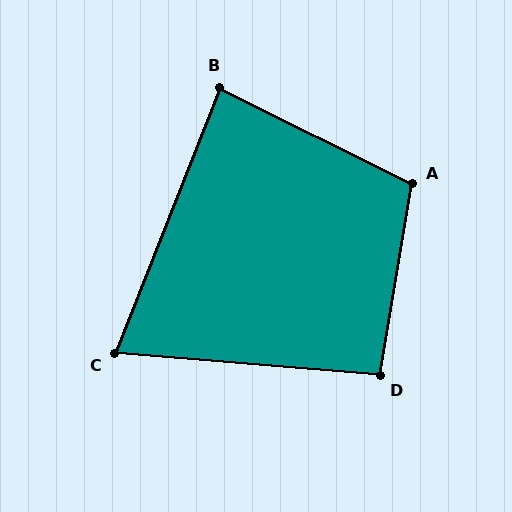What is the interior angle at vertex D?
Approximately 95 degrees (approximately right).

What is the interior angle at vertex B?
Approximately 85 degrees (approximately right).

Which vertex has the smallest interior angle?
C, at approximately 73 degrees.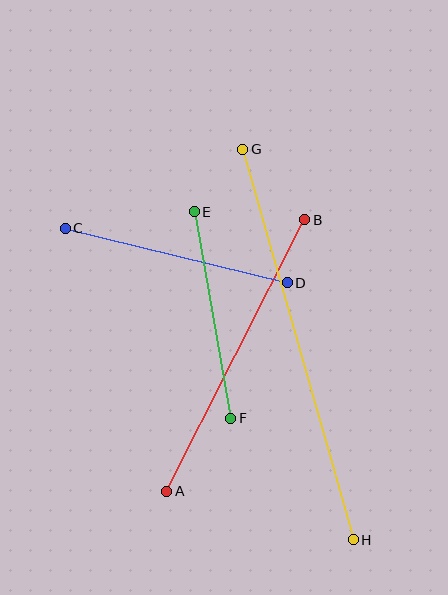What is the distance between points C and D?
The distance is approximately 229 pixels.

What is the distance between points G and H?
The distance is approximately 405 pixels.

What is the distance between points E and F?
The distance is approximately 210 pixels.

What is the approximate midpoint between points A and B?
The midpoint is at approximately (236, 355) pixels.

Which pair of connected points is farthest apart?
Points G and H are farthest apart.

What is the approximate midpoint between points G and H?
The midpoint is at approximately (298, 345) pixels.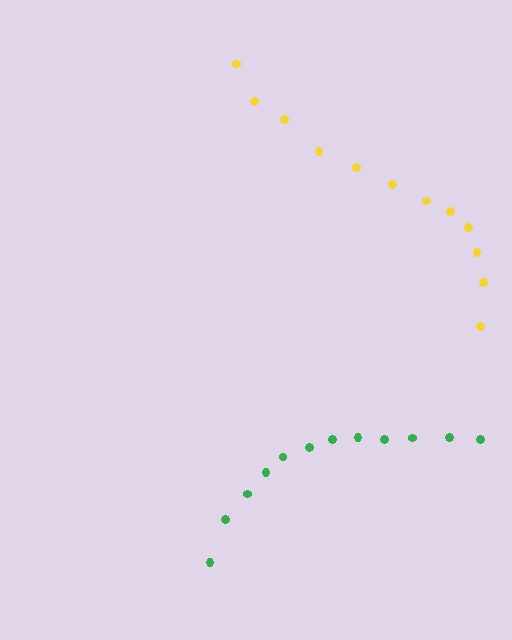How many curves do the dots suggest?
There are 2 distinct paths.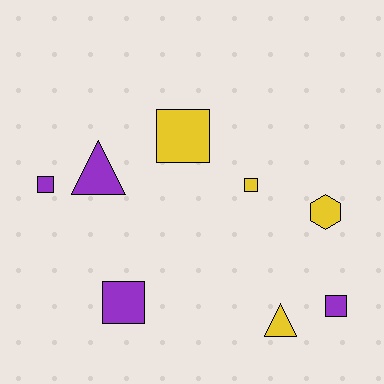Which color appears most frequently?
Purple, with 4 objects.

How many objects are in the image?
There are 8 objects.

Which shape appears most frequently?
Square, with 5 objects.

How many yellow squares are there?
There are 2 yellow squares.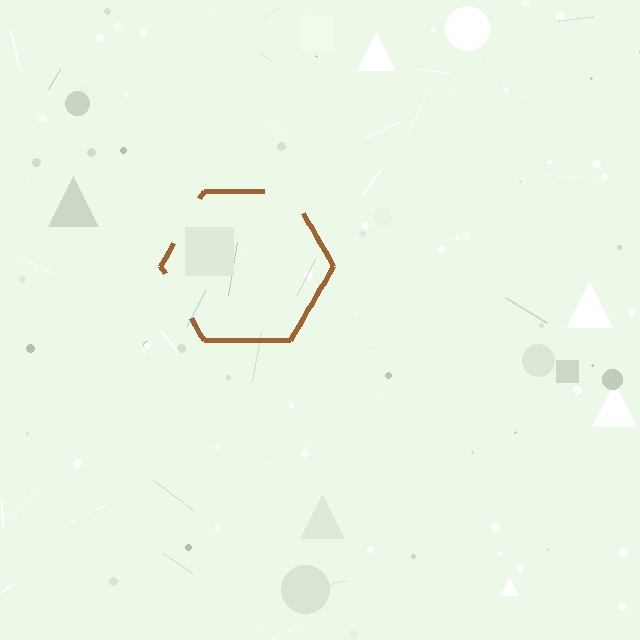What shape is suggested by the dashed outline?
The dashed outline suggests a hexagon.